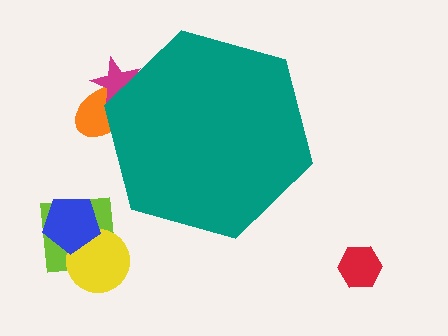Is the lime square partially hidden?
No, the lime square is fully visible.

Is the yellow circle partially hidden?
No, the yellow circle is fully visible.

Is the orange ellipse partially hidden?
Yes, the orange ellipse is partially hidden behind the teal hexagon.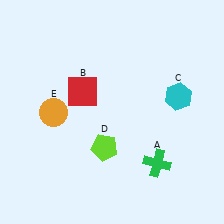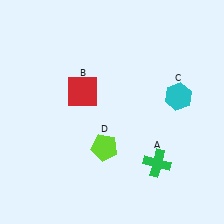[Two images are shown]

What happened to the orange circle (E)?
The orange circle (E) was removed in Image 2. It was in the bottom-left area of Image 1.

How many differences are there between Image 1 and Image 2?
There is 1 difference between the two images.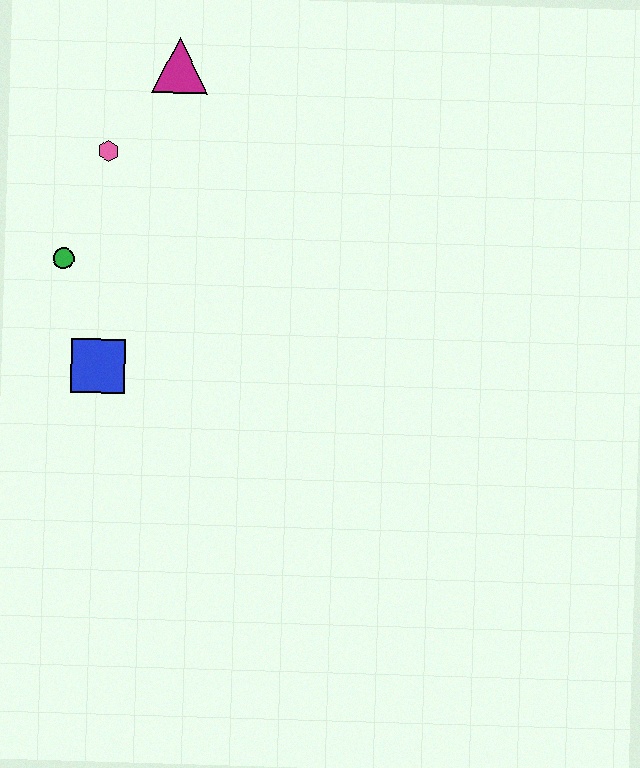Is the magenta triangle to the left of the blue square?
No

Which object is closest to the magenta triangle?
The pink hexagon is closest to the magenta triangle.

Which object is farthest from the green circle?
The magenta triangle is farthest from the green circle.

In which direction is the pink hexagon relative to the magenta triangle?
The pink hexagon is below the magenta triangle.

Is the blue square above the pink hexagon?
No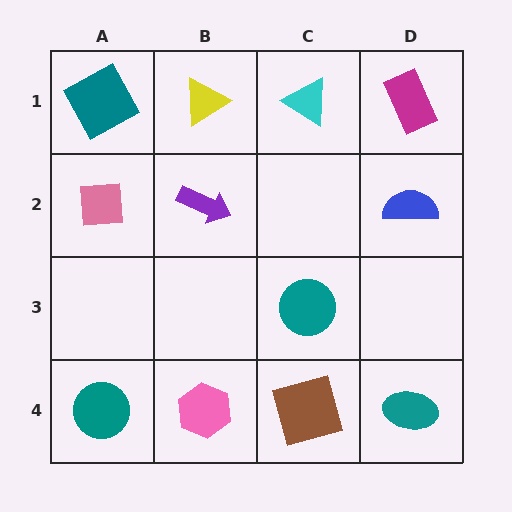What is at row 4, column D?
A teal ellipse.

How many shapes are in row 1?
4 shapes.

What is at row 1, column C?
A cyan triangle.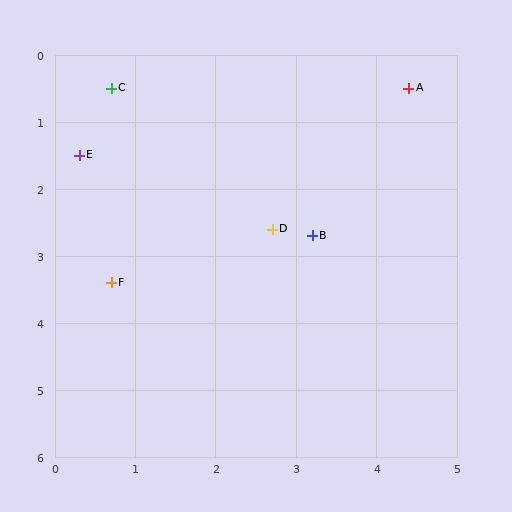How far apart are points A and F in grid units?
Points A and F are about 4.7 grid units apart.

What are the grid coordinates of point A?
Point A is at approximately (4.4, 0.5).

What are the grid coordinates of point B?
Point B is at approximately (3.2, 2.7).